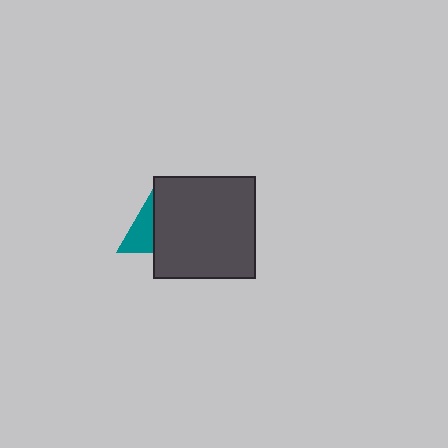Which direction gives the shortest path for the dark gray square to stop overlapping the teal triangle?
Moving right gives the shortest separation.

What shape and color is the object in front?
The object in front is a dark gray square.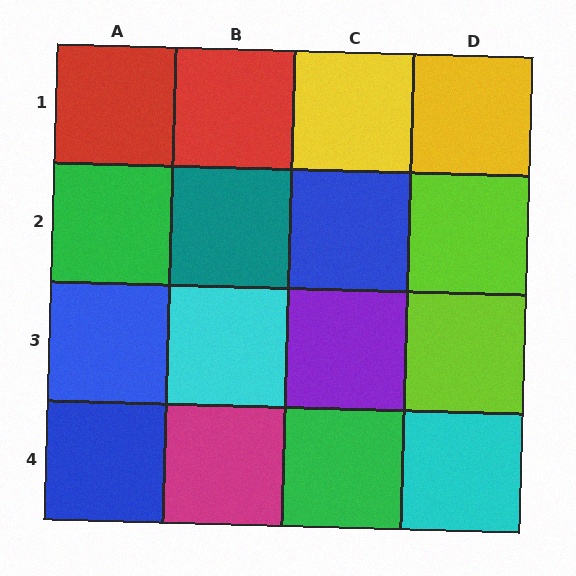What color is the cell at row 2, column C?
Blue.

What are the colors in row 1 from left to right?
Red, red, yellow, yellow.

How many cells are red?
2 cells are red.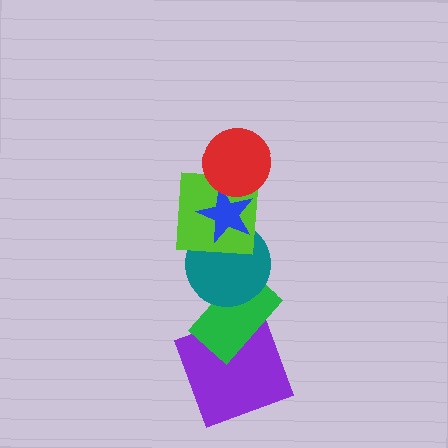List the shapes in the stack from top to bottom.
From top to bottom: the red circle, the blue star, the lime square, the teal circle, the green rectangle, the purple square.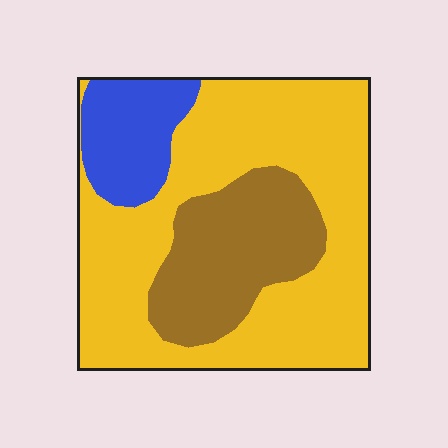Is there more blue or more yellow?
Yellow.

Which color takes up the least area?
Blue, at roughly 15%.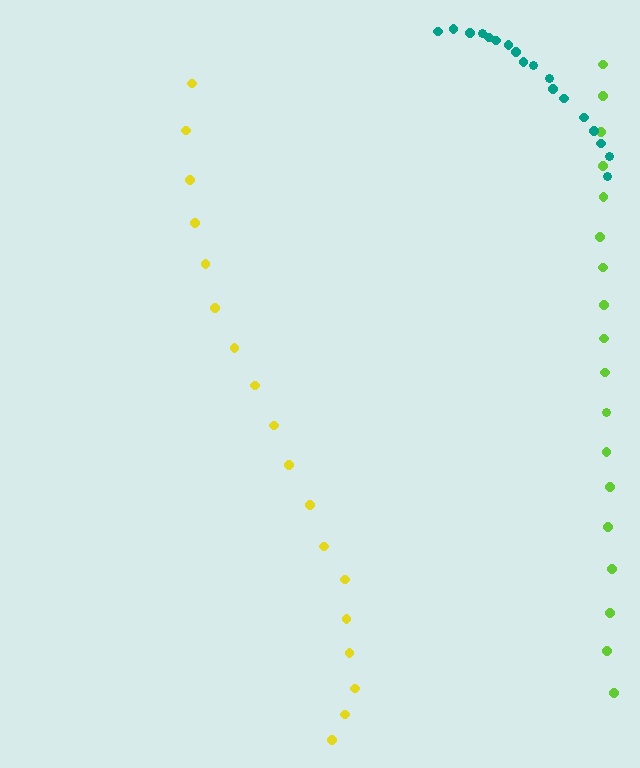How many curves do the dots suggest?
There are 3 distinct paths.